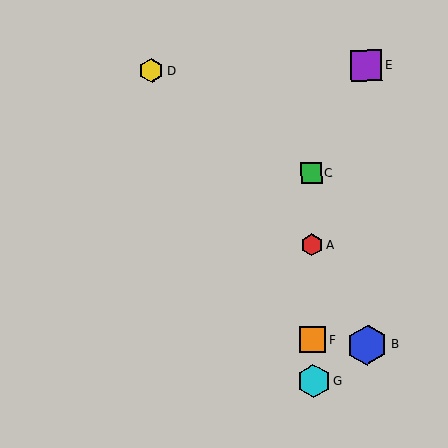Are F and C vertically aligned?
Yes, both are at x≈313.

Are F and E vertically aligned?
No, F is at x≈313 and E is at x≈367.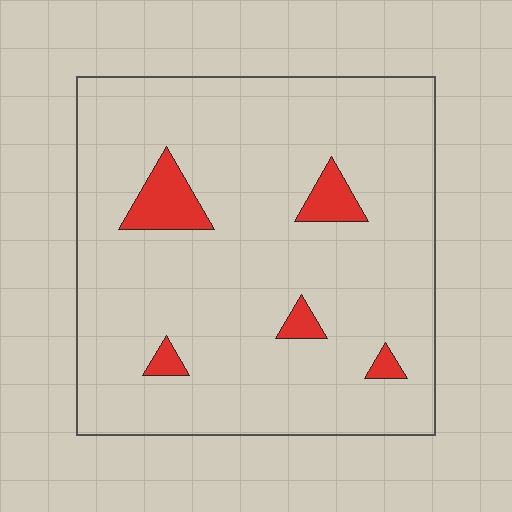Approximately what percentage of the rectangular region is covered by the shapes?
Approximately 5%.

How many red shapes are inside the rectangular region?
5.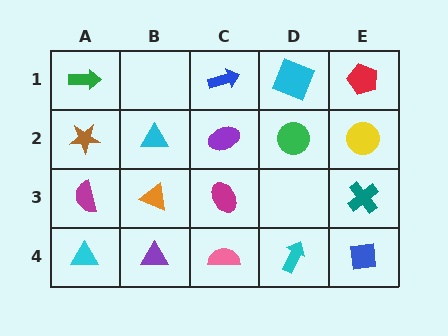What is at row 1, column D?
A cyan square.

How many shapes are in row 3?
4 shapes.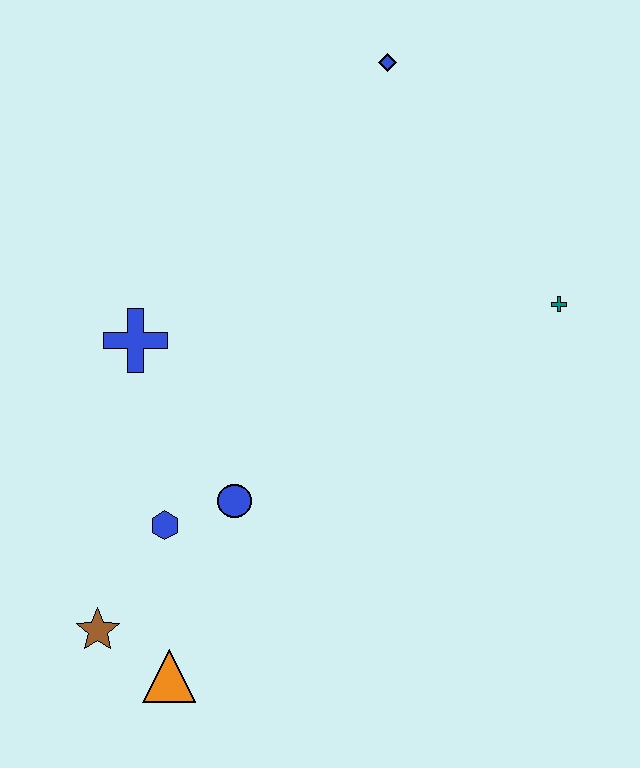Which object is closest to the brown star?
The orange triangle is closest to the brown star.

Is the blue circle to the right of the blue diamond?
No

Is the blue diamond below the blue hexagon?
No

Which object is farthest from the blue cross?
The teal cross is farthest from the blue cross.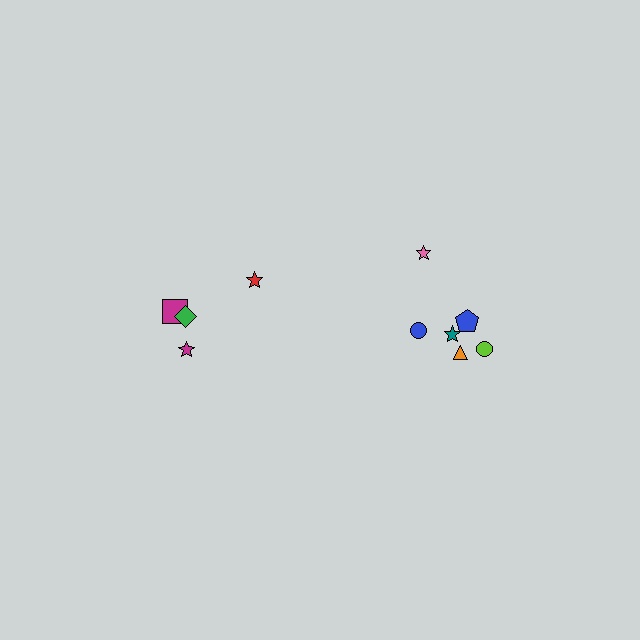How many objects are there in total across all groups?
There are 10 objects.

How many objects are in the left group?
There are 4 objects.